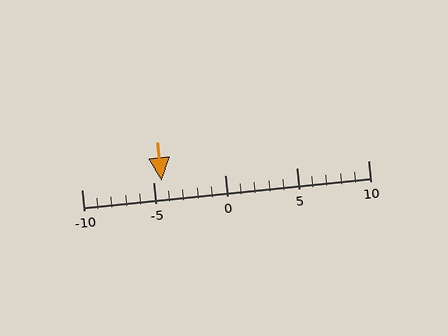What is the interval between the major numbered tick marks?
The major tick marks are spaced 5 units apart.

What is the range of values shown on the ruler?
The ruler shows values from -10 to 10.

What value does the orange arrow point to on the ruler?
The orange arrow points to approximately -4.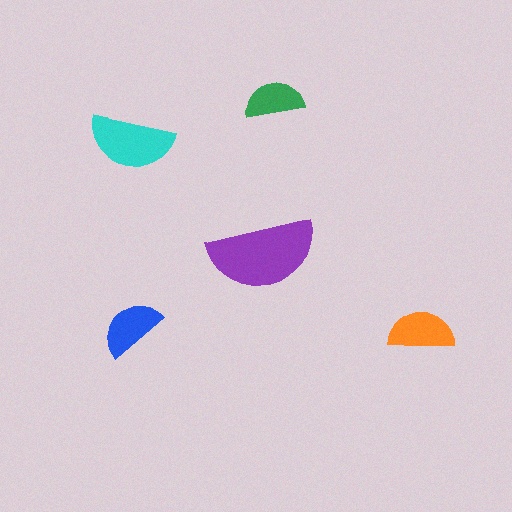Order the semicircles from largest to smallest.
the purple one, the cyan one, the orange one, the blue one, the green one.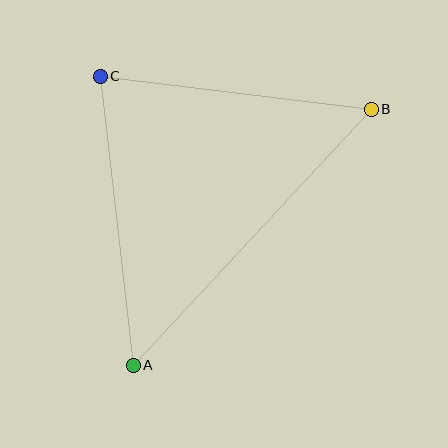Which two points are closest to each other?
Points B and C are closest to each other.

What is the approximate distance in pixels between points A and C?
The distance between A and C is approximately 291 pixels.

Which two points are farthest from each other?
Points A and B are farthest from each other.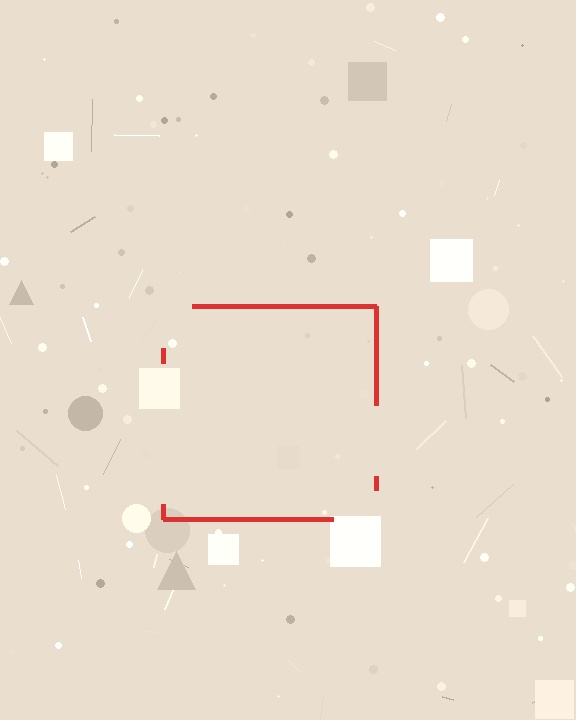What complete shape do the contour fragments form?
The contour fragments form a square.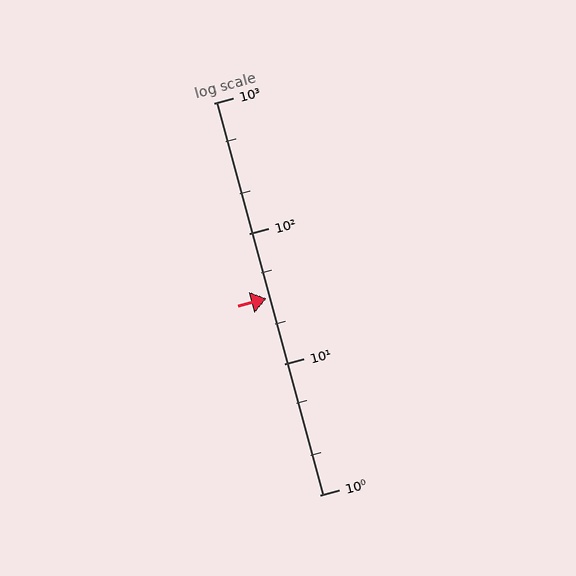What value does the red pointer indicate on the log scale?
The pointer indicates approximately 32.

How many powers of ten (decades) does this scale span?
The scale spans 3 decades, from 1 to 1000.